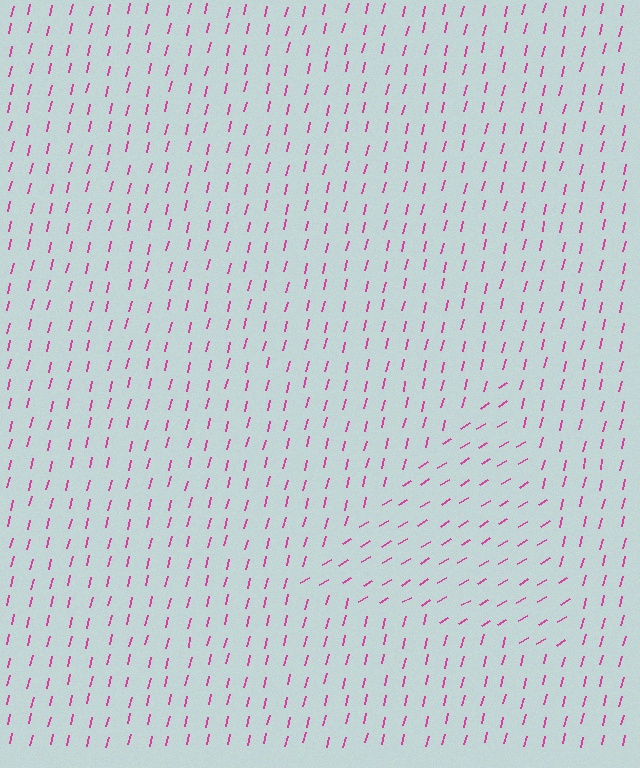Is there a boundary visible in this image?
Yes, there is a texture boundary formed by a change in line orientation.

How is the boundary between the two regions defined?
The boundary is defined purely by a change in line orientation (approximately 45 degrees difference). All lines are the same color and thickness.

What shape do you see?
I see a triangle.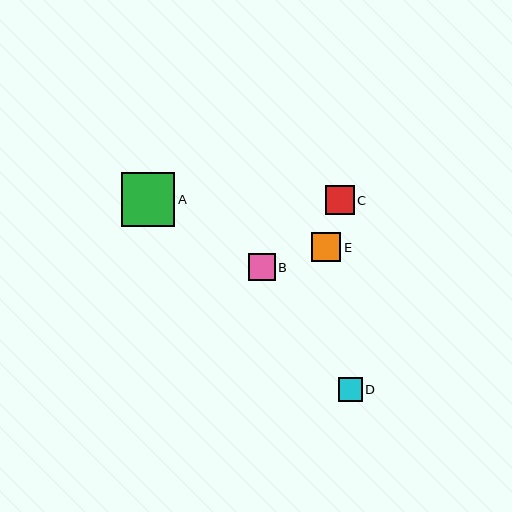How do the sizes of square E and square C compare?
Square E and square C are approximately the same size.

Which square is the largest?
Square A is the largest with a size of approximately 54 pixels.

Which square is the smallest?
Square D is the smallest with a size of approximately 24 pixels.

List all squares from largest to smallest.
From largest to smallest: A, E, C, B, D.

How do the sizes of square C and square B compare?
Square C and square B are approximately the same size.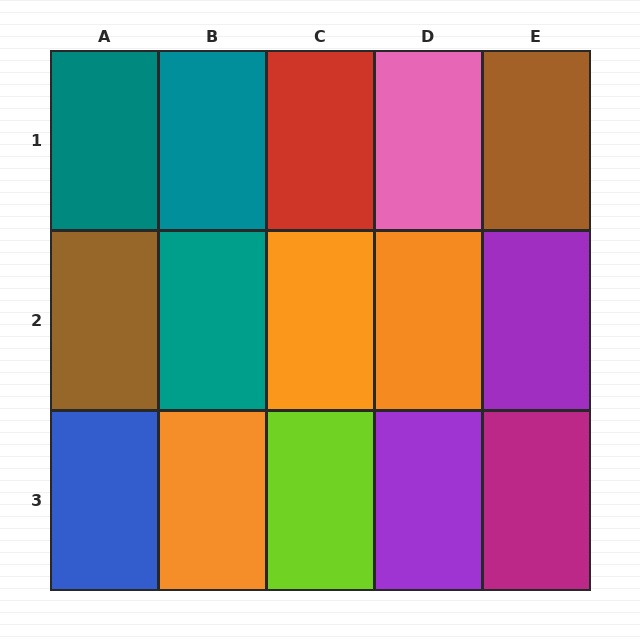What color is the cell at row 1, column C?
Red.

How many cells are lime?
1 cell is lime.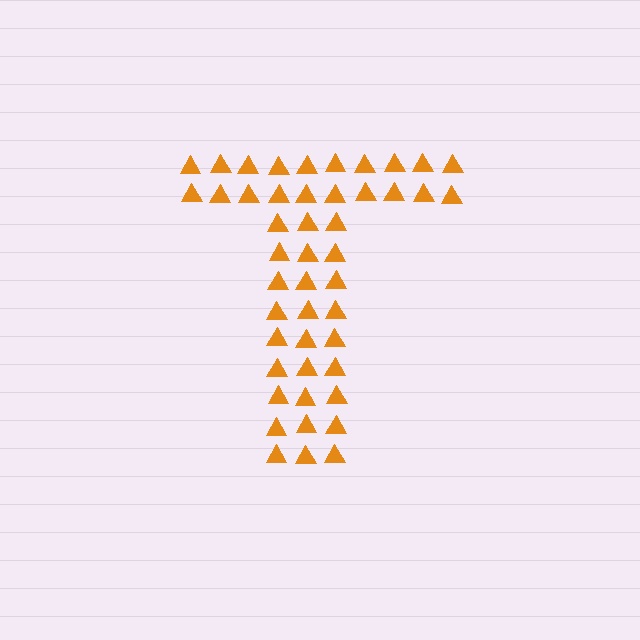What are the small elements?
The small elements are triangles.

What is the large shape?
The large shape is the letter T.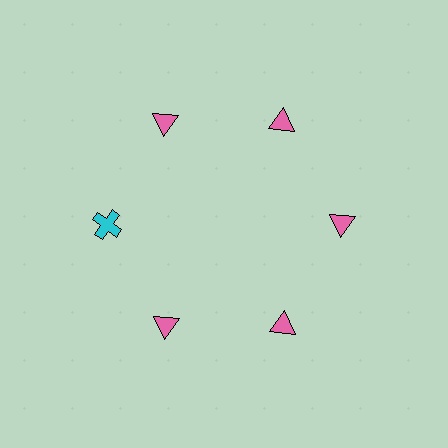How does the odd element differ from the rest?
It differs in both color (cyan instead of pink) and shape (cross instead of triangle).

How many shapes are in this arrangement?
There are 6 shapes arranged in a ring pattern.